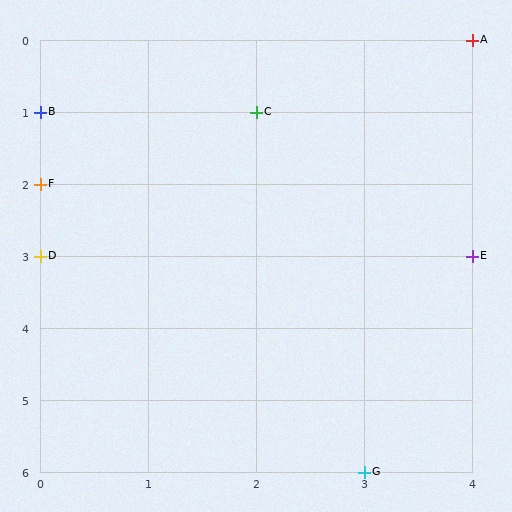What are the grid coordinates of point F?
Point F is at grid coordinates (0, 2).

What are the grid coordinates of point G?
Point G is at grid coordinates (3, 6).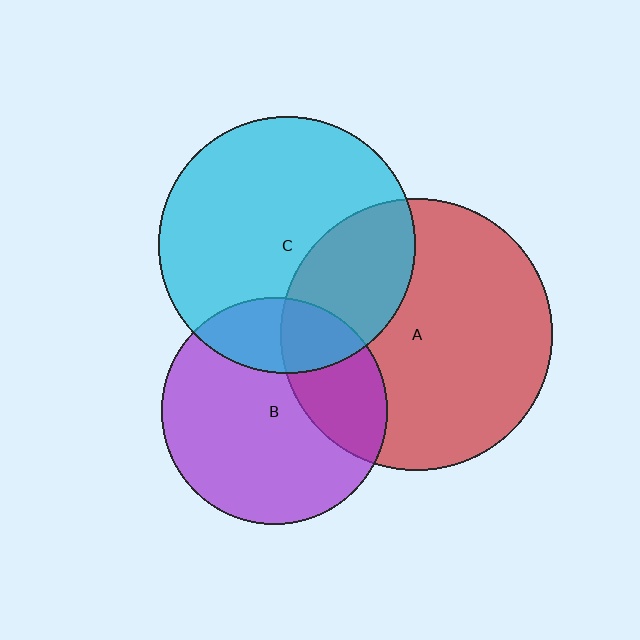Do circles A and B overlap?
Yes.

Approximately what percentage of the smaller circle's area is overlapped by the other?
Approximately 30%.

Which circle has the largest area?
Circle A (red).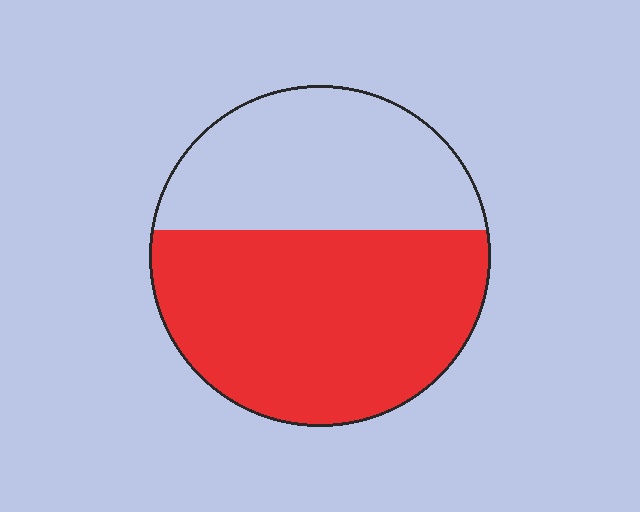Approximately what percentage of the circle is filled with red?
Approximately 60%.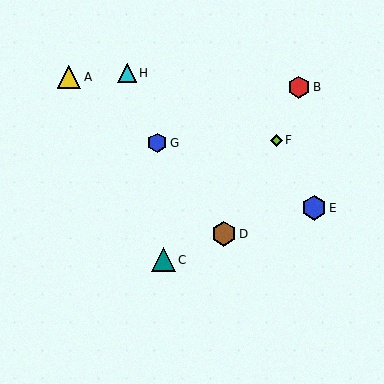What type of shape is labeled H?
Shape H is a cyan triangle.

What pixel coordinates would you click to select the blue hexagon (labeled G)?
Click at (157, 143) to select the blue hexagon G.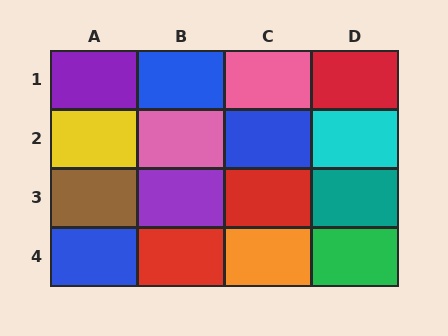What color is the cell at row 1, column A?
Purple.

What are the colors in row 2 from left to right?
Yellow, pink, blue, cyan.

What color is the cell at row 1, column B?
Blue.